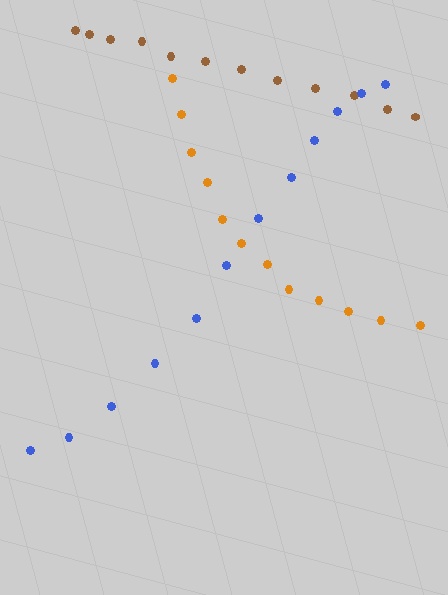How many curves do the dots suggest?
There are 3 distinct paths.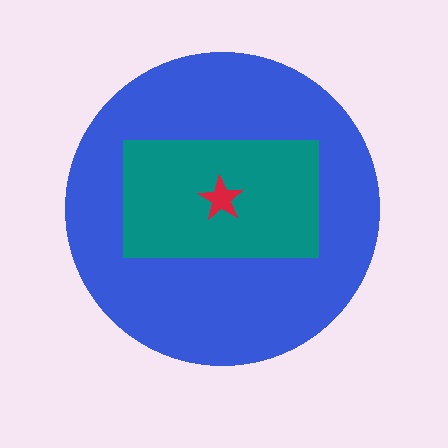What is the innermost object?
The red star.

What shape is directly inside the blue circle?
The teal rectangle.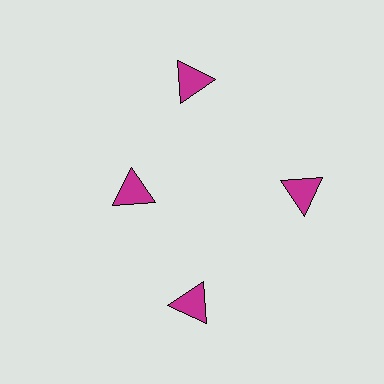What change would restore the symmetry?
The symmetry would be restored by moving it outward, back onto the ring so that all 4 triangles sit at equal angles and equal distance from the center.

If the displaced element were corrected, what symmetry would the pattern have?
It would have 4-fold rotational symmetry — the pattern would map onto itself every 90 degrees.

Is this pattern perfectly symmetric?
No. The 4 magenta triangles are arranged in a ring, but one element near the 9 o'clock position is pulled inward toward the center, breaking the 4-fold rotational symmetry.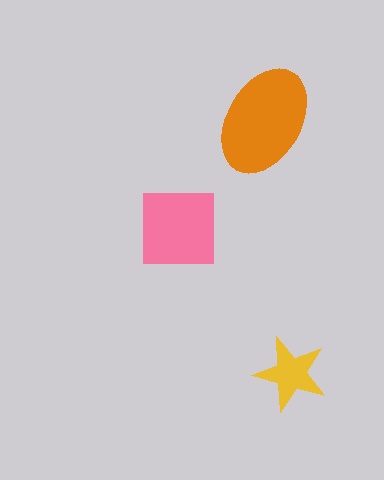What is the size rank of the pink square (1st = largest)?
2nd.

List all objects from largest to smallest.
The orange ellipse, the pink square, the yellow star.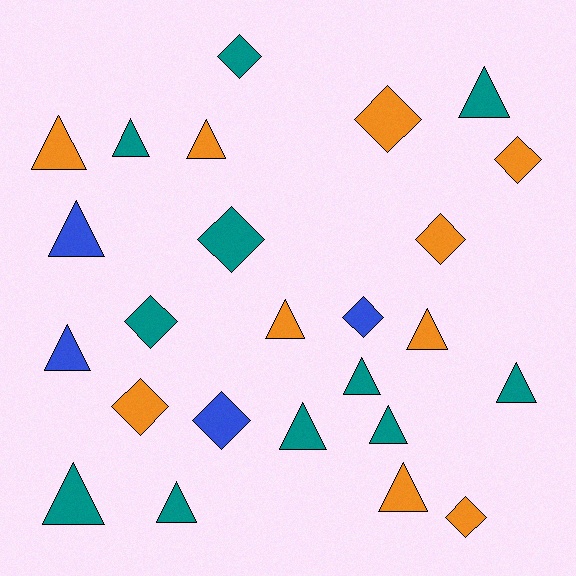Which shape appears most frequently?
Triangle, with 15 objects.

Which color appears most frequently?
Teal, with 11 objects.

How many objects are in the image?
There are 25 objects.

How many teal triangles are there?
There are 8 teal triangles.